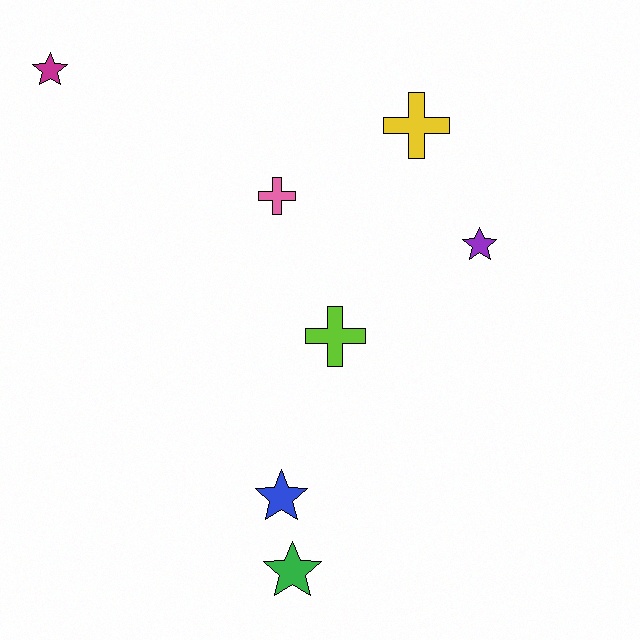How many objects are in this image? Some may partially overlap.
There are 7 objects.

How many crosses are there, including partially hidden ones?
There are 3 crosses.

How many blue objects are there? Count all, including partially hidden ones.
There is 1 blue object.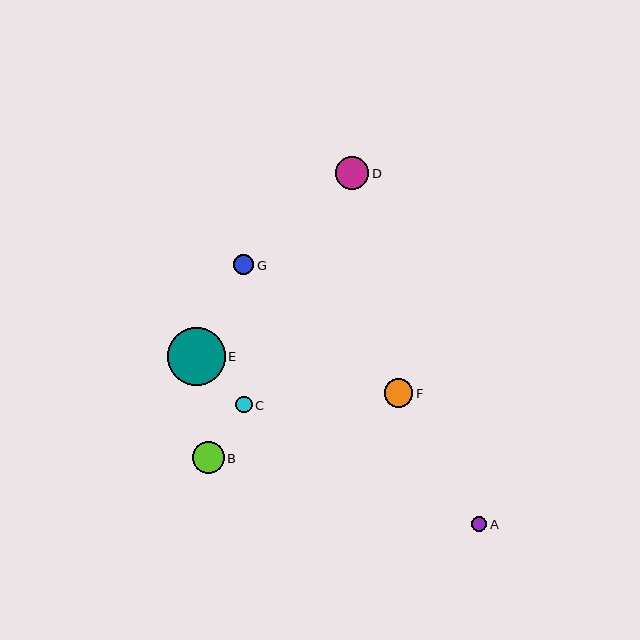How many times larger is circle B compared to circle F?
Circle B is approximately 1.1 times the size of circle F.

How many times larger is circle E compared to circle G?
Circle E is approximately 2.8 times the size of circle G.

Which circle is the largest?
Circle E is the largest with a size of approximately 58 pixels.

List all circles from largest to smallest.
From largest to smallest: E, D, B, F, G, C, A.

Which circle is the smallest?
Circle A is the smallest with a size of approximately 15 pixels.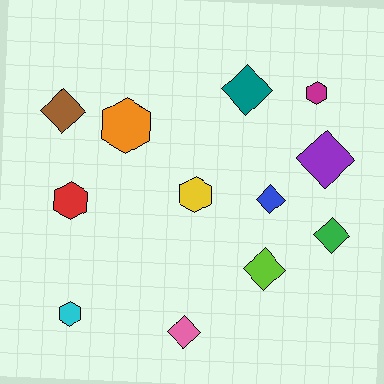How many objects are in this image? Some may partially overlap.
There are 12 objects.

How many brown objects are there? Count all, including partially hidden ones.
There is 1 brown object.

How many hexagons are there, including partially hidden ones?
There are 5 hexagons.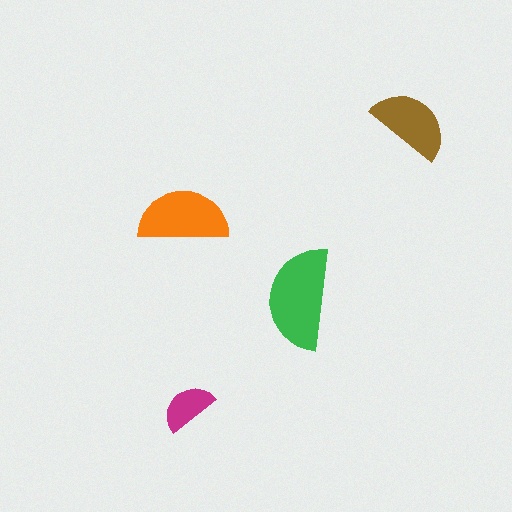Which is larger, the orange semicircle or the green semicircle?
The green one.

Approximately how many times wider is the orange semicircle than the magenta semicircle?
About 1.5 times wider.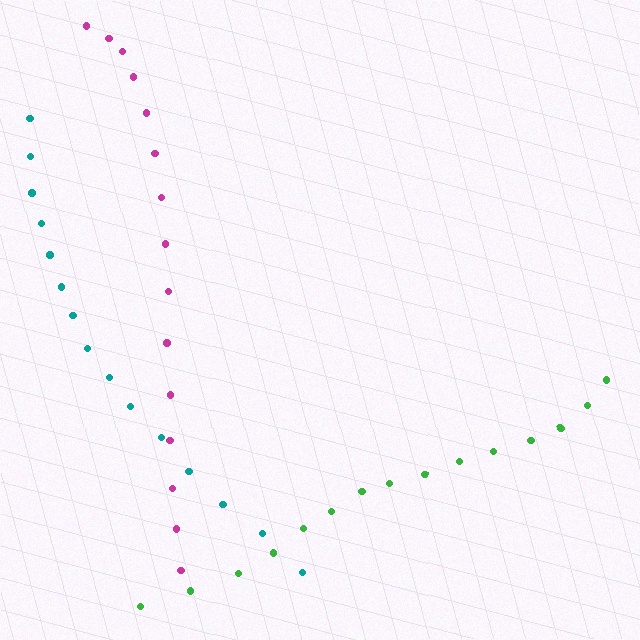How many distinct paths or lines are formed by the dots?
There are 3 distinct paths.